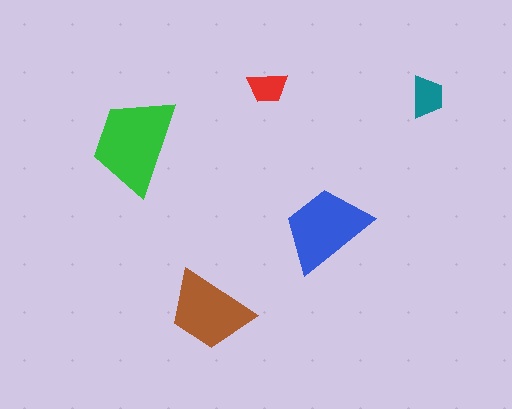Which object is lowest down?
The brown trapezoid is bottommost.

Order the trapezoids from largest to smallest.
the green one, the blue one, the brown one, the teal one, the red one.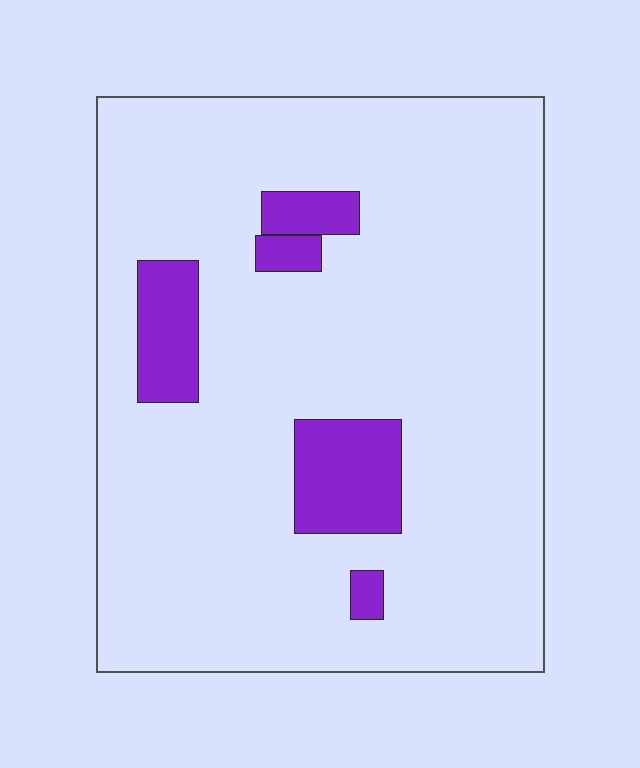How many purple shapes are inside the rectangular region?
5.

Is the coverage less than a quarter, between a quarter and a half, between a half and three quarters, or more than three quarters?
Less than a quarter.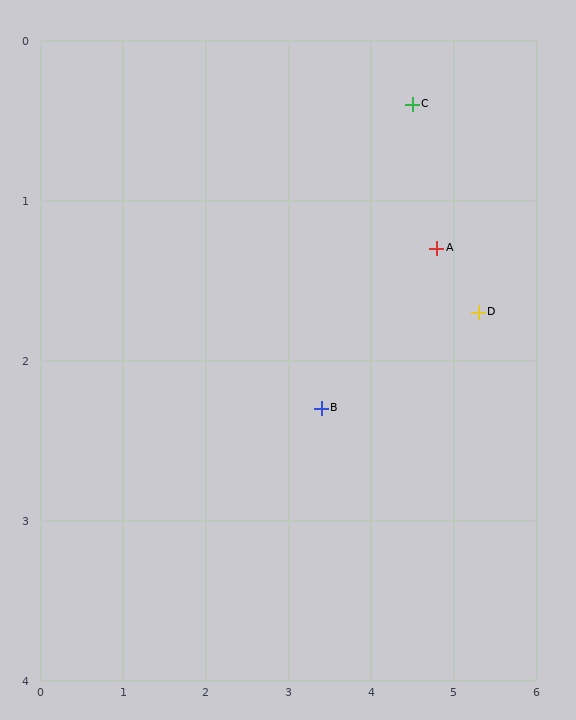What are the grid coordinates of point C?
Point C is at approximately (4.5, 0.4).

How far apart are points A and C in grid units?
Points A and C are about 0.9 grid units apart.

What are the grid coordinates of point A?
Point A is at approximately (4.8, 1.3).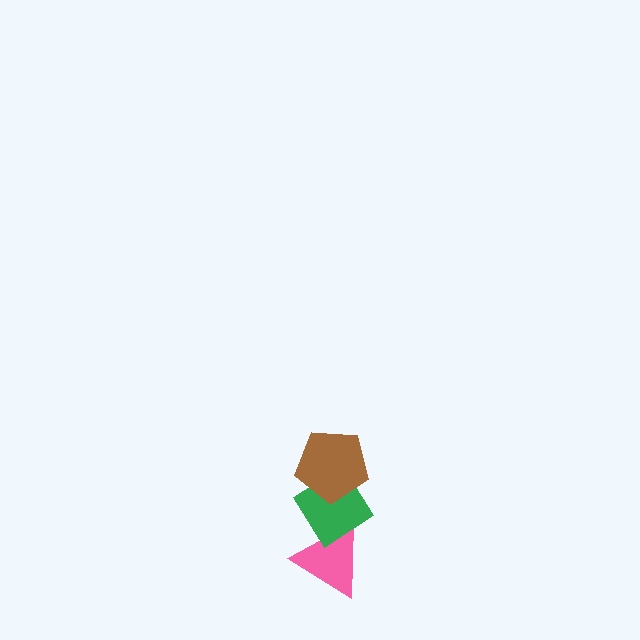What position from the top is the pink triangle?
The pink triangle is 3rd from the top.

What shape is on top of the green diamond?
The brown pentagon is on top of the green diamond.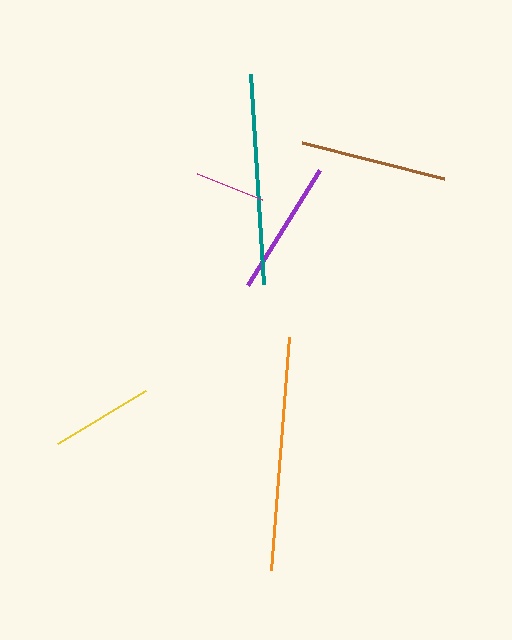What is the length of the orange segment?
The orange segment is approximately 234 pixels long.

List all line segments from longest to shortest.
From longest to shortest: orange, teal, brown, purple, yellow, magenta.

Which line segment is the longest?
The orange line is the longest at approximately 234 pixels.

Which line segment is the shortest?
The magenta line is the shortest at approximately 70 pixels.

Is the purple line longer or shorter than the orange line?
The orange line is longer than the purple line.